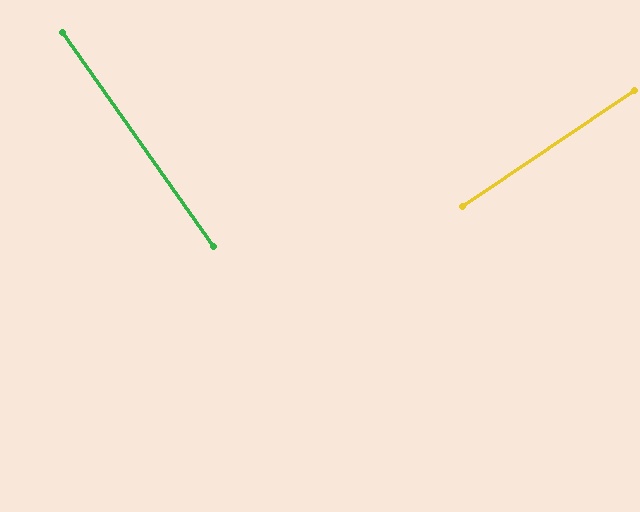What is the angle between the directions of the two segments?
Approximately 89 degrees.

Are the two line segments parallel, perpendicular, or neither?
Perpendicular — they meet at approximately 89°.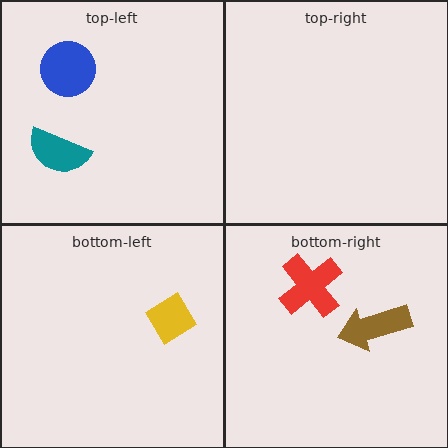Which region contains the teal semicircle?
The top-left region.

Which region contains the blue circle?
The top-left region.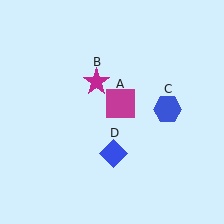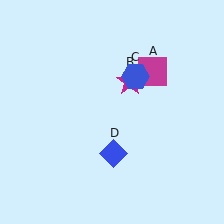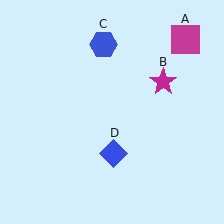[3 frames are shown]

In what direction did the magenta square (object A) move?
The magenta square (object A) moved up and to the right.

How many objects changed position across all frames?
3 objects changed position: magenta square (object A), magenta star (object B), blue hexagon (object C).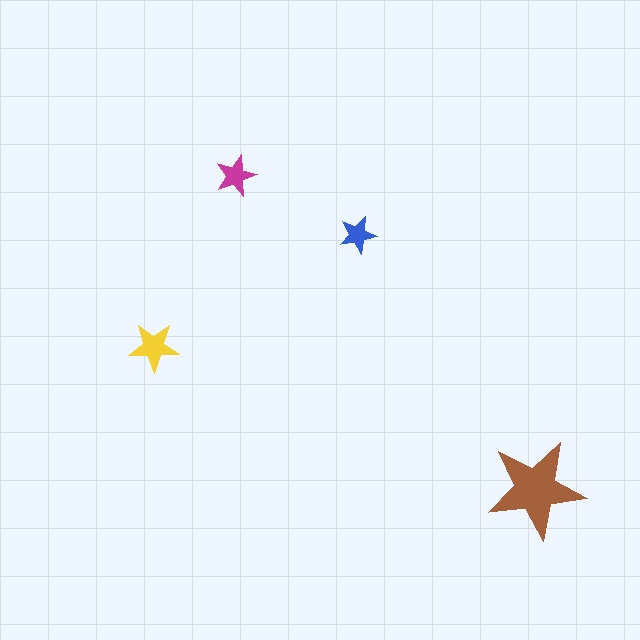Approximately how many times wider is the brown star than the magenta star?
About 2.5 times wider.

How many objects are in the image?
There are 4 objects in the image.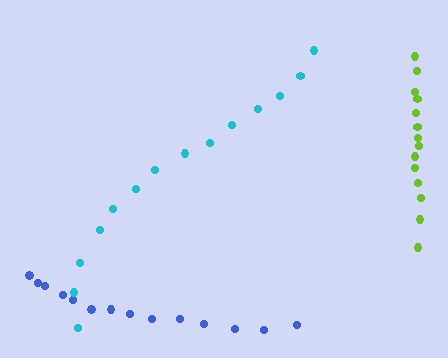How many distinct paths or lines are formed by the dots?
There are 3 distinct paths.